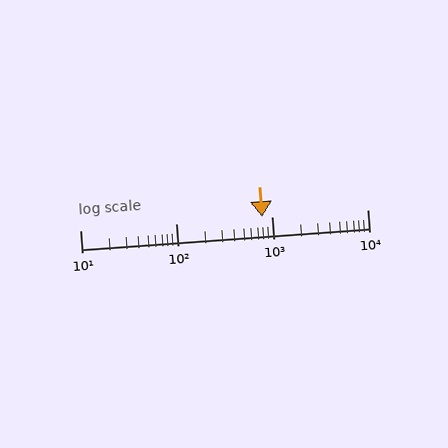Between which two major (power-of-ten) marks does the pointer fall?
The pointer is between 100 and 1000.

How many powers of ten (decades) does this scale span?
The scale spans 3 decades, from 10 to 10000.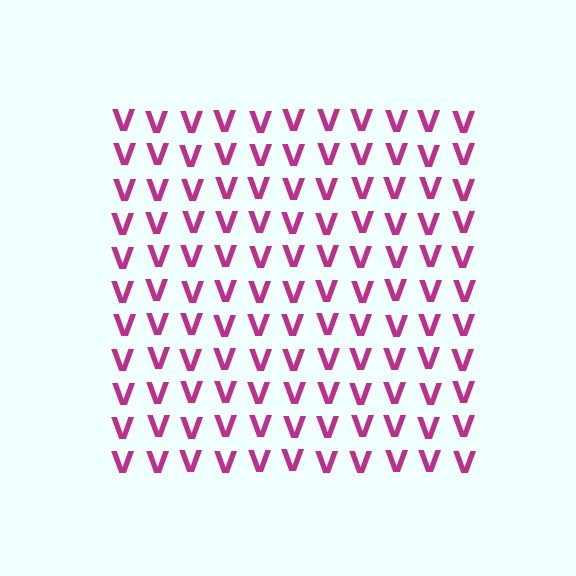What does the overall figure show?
The overall figure shows a square.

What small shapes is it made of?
It is made of small letter V's.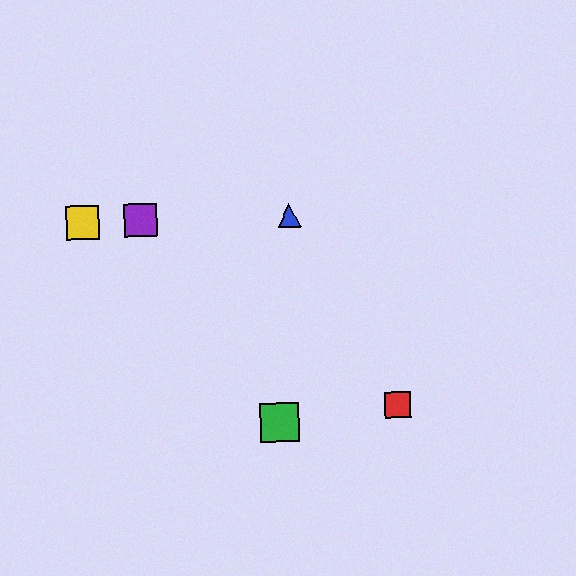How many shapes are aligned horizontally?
3 shapes (the blue triangle, the yellow square, the purple square) are aligned horizontally.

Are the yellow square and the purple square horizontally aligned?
Yes, both are at y≈222.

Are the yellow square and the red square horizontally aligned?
No, the yellow square is at y≈222 and the red square is at y≈405.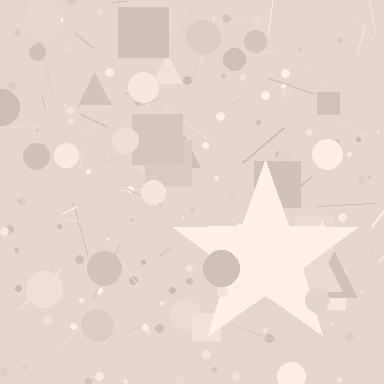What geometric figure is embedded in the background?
A star is embedded in the background.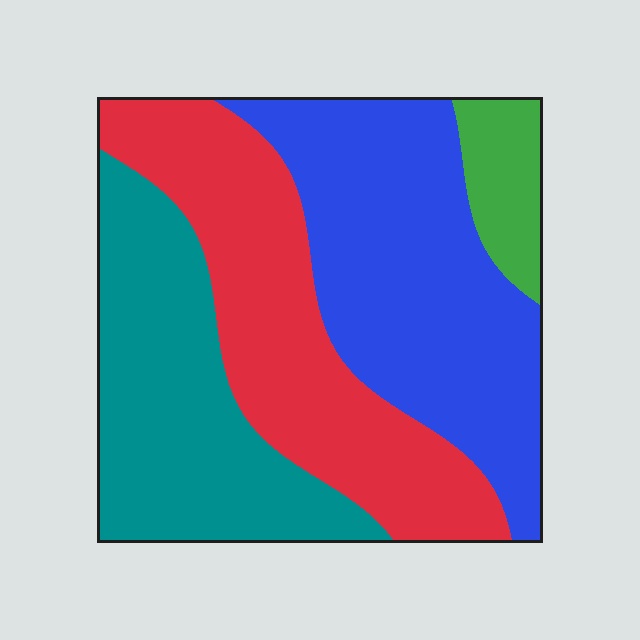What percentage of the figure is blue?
Blue covers around 35% of the figure.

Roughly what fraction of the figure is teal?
Teal covers 28% of the figure.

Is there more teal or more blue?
Blue.